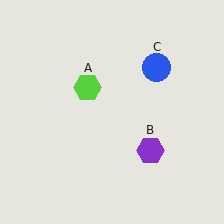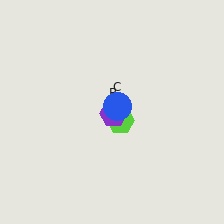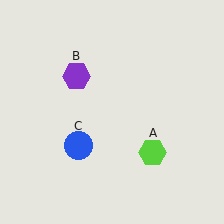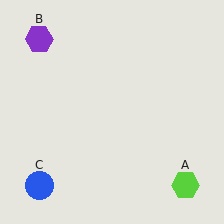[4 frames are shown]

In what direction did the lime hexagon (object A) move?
The lime hexagon (object A) moved down and to the right.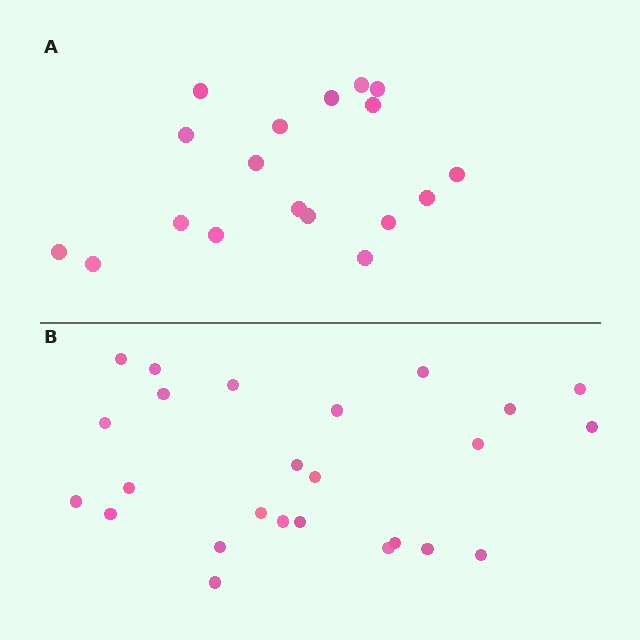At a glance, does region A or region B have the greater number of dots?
Region B (the bottom region) has more dots.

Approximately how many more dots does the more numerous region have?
Region B has roughly 8 or so more dots than region A.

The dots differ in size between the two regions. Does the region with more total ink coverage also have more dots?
No. Region A has more total ink coverage because its dots are larger, but region B actually contains more individual dots. Total area can be misleading — the number of items is what matters here.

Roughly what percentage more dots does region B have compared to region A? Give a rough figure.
About 40% more.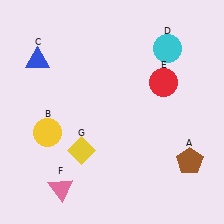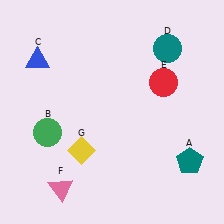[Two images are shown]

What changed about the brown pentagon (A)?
In Image 1, A is brown. In Image 2, it changed to teal.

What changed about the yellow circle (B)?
In Image 1, B is yellow. In Image 2, it changed to green.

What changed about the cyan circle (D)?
In Image 1, D is cyan. In Image 2, it changed to teal.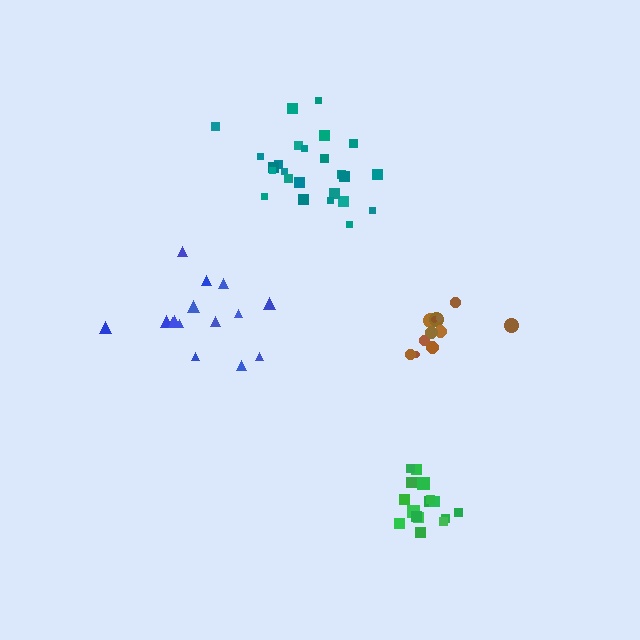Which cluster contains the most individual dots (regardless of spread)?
Teal (25).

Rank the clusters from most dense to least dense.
green, brown, teal, blue.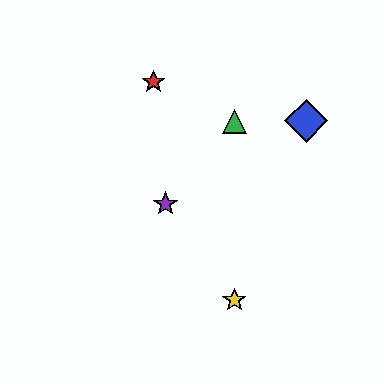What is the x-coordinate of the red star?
The red star is at x≈154.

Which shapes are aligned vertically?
The green triangle, the yellow star are aligned vertically.